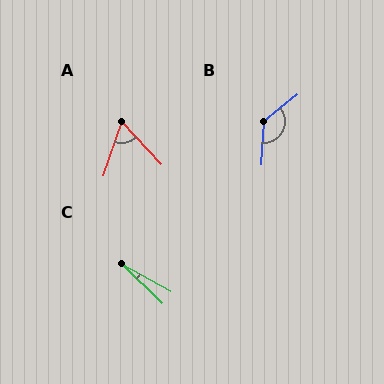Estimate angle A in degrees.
Approximately 62 degrees.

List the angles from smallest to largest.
C (15°), A (62°), B (132°).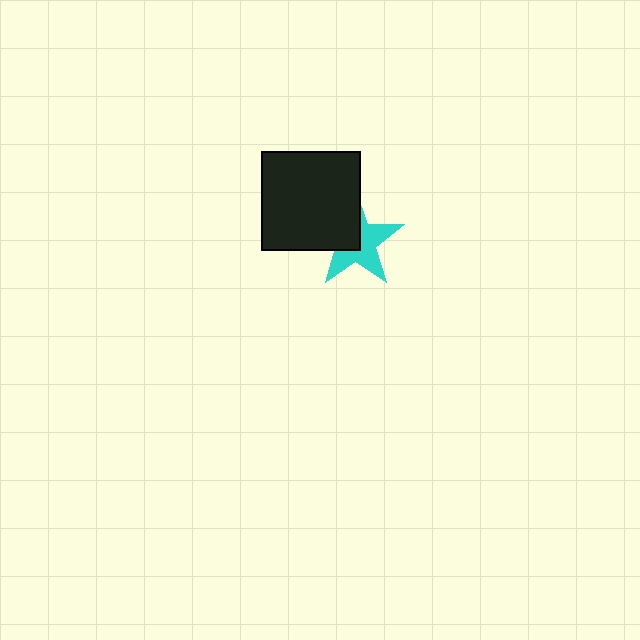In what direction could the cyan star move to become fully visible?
The cyan star could move toward the lower-right. That would shift it out from behind the black square entirely.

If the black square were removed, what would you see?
You would see the complete cyan star.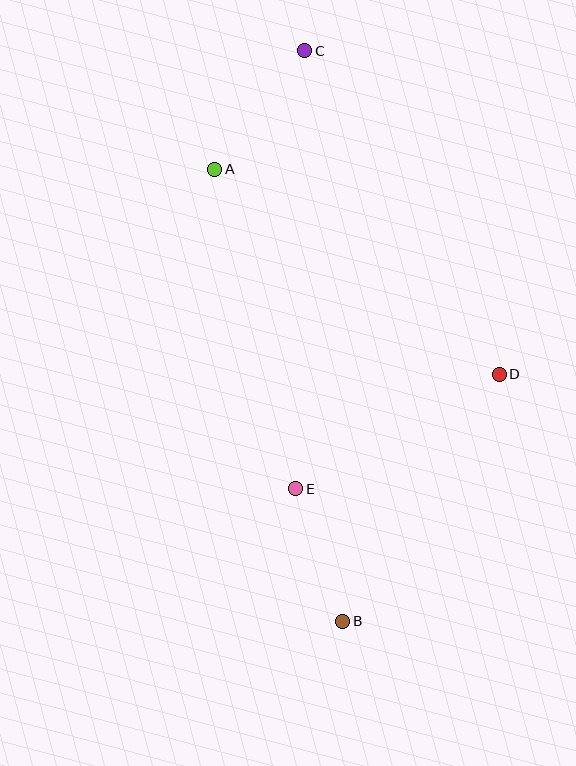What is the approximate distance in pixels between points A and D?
The distance between A and D is approximately 351 pixels.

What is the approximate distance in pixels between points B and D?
The distance between B and D is approximately 293 pixels.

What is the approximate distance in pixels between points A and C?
The distance between A and C is approximately 149 pixels.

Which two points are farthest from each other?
Points B and C are farthest from each other.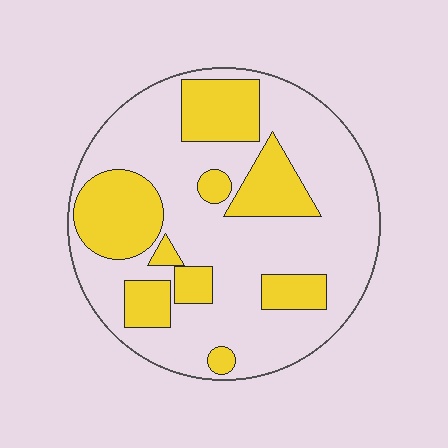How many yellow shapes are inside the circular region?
9.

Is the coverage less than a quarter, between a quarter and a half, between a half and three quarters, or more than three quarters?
Between a quarter and a half.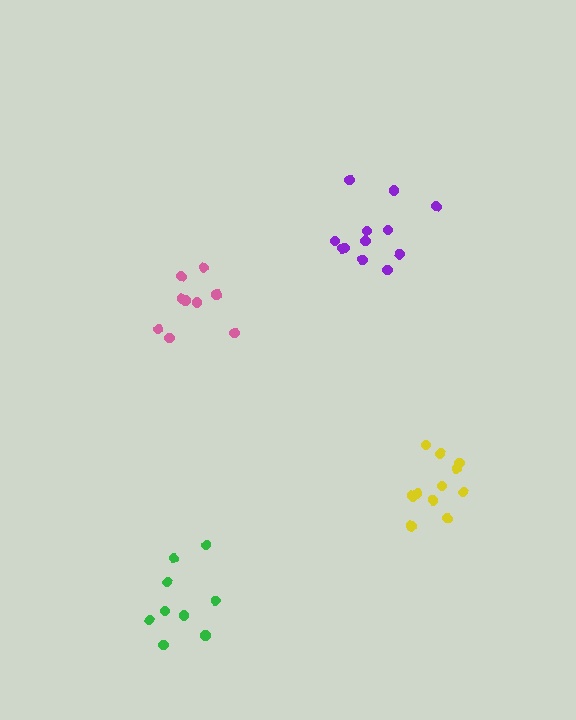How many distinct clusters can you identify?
There are 4 distinct clusters.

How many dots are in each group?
Group 1: 9 dots, Group 2: 12 dots, Group 3: 9 dots, Group 4: 12 dots (42 total).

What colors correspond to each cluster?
The clusters are colored: green, purple, pink, yellow.